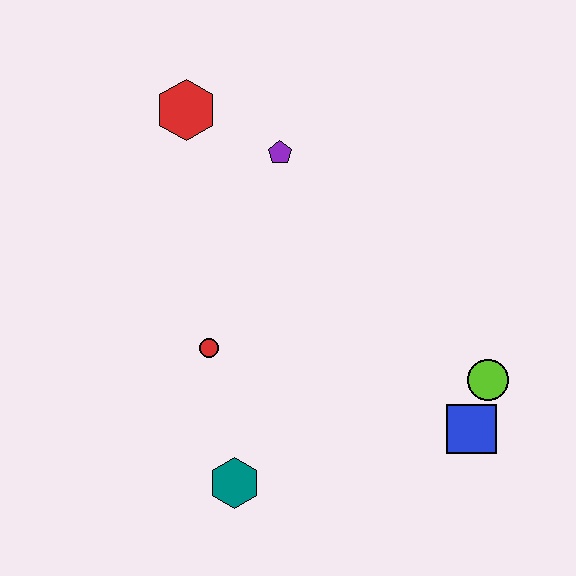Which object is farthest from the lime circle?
The red hexagon is farthest from the lime circle.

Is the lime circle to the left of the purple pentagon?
No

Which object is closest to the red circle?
The teal hexagon is closest to the red circle.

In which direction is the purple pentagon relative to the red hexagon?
The purple pentagon is to the right of the red hexagon.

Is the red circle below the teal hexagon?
No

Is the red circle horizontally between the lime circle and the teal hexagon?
No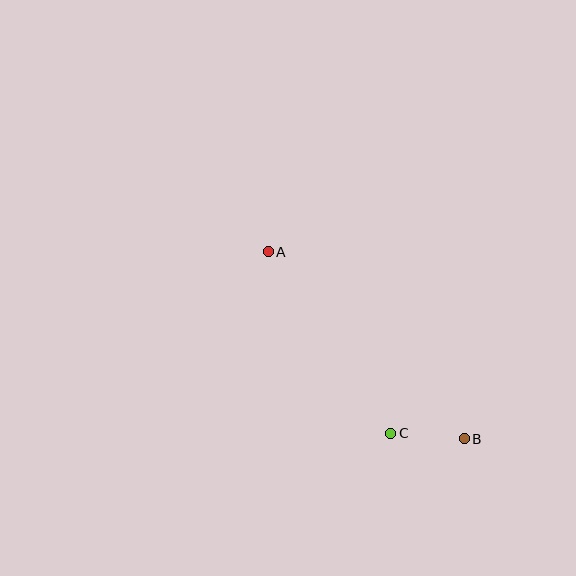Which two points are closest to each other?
Points B and C are closest to each other.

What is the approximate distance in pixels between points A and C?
The distance between A and C is approximately 219 pixels.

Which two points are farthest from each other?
Points A and B are farthest from each other.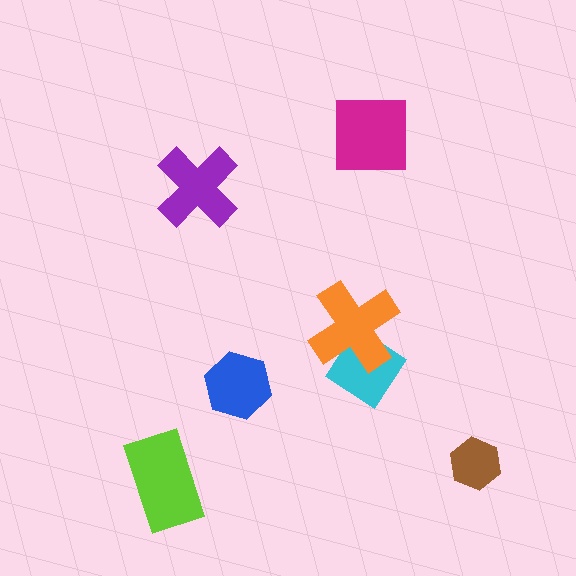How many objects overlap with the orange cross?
1 object overlaps with the orange cross.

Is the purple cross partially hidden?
No, no other shape covers it.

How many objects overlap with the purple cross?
0 objects overlap with the purple cross.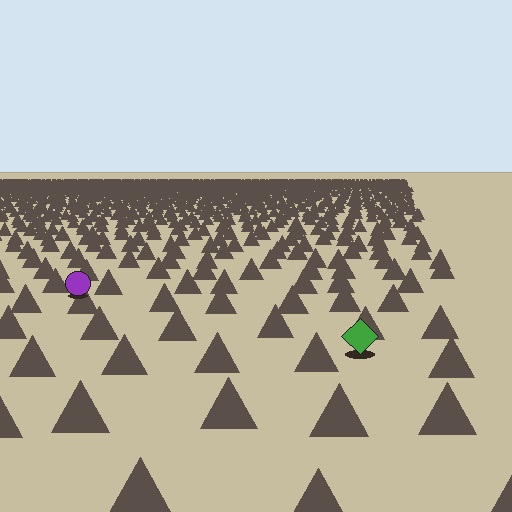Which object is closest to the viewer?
The green diamond is closest. The texture marks near it are larger and more spread out.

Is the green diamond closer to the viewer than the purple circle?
Yes. The green diamond is closer — you can tell from the texture gradient: the ground texture is coarser near it.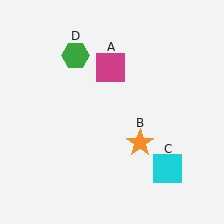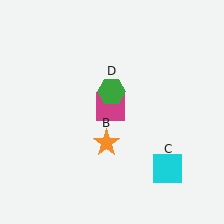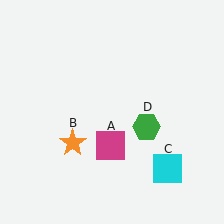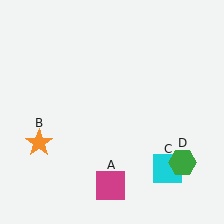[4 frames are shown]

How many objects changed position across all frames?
3 objects changed position: magenta square (object A), orange star (object B), green hexagon (object D).